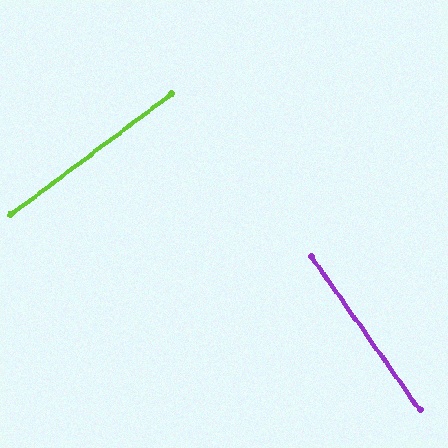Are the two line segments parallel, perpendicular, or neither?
Perpendicular — they meet at approximately 88°.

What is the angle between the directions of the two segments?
Approximately 88 degrees.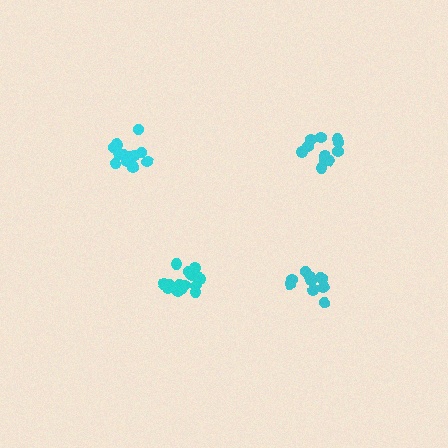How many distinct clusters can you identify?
There are 4 distinct clusters.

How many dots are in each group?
Group 1: 11 dots, Group 2: 11 dots, Group 3: 16 dots, Group 4: 16 dots (54 total).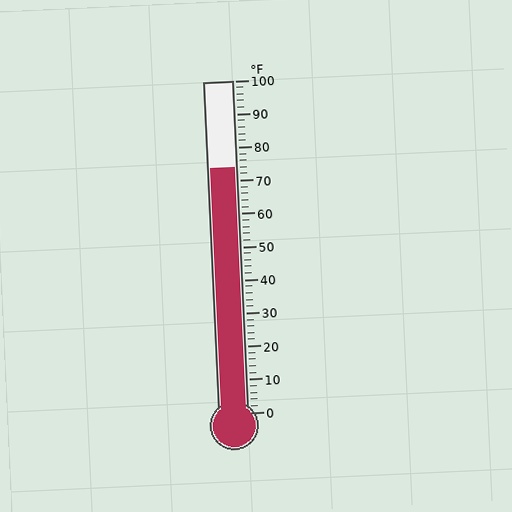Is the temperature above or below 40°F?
The temperature is above 40°F.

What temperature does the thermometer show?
The thermometer shows approximately 74°F.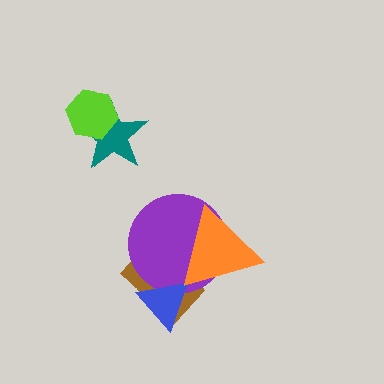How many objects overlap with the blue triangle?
2 objects overlap with the blue triangle.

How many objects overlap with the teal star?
1 object overlaps with the teal star.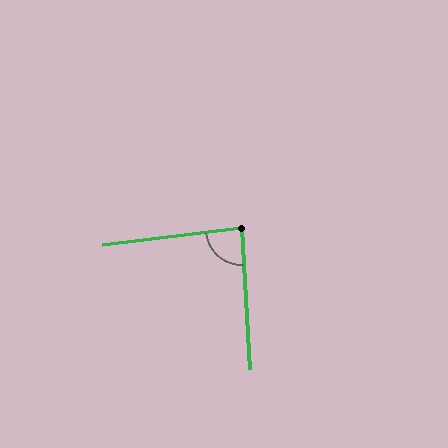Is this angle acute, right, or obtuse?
It is approximately a right angle.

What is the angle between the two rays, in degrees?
Approximately 86 degrees.